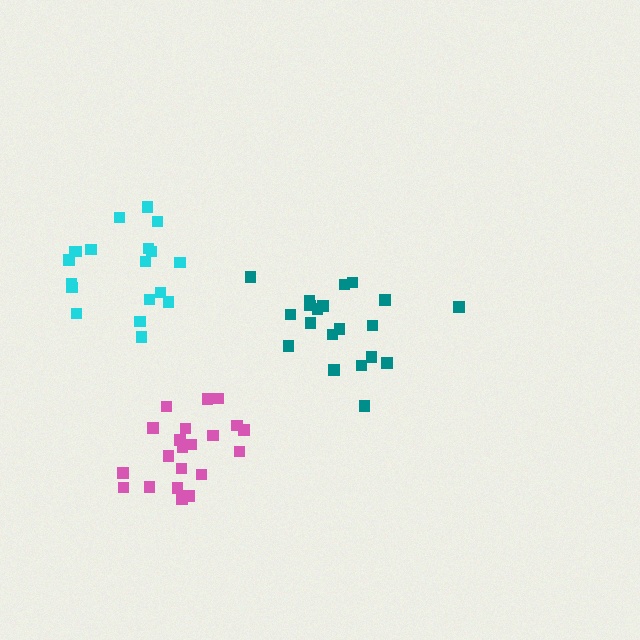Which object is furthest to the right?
The teal cluster is rightmost.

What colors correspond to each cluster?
The clusters are colored: teal, pink, cyan.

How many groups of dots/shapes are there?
There are 3 groups.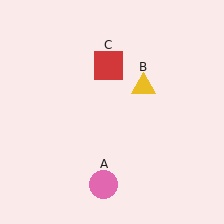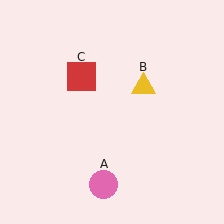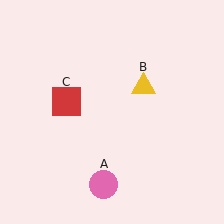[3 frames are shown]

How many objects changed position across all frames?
1 object changed position: red square (object C).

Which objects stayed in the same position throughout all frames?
Pink circle (object A) and yellow triangle (object B) remained stationary.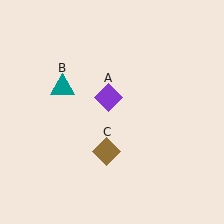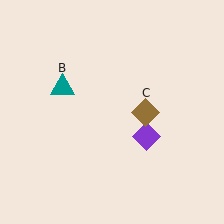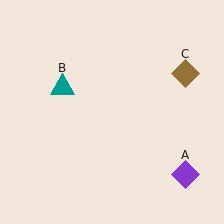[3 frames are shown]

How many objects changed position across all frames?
2 objects changed position: purple diamond (object A), brown diamond (object C).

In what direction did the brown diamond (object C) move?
The brown diamond (object C) moved up and to the right.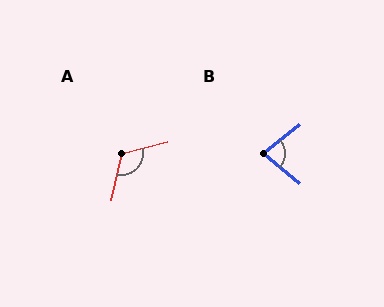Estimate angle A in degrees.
Approximately 116 degrees.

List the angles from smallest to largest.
B (78°), A (116°).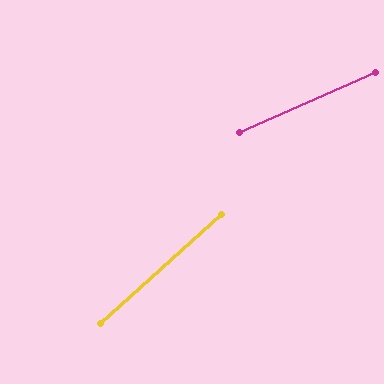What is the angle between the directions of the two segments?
Approximately 18 degrees.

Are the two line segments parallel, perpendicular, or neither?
Neither parallel nor perpendicular — they differ by about 18°.